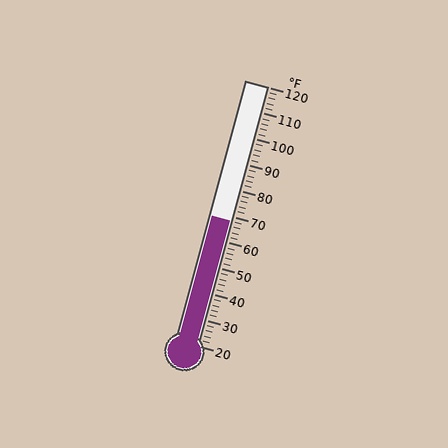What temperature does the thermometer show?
The thermometer shows approximately 68°F.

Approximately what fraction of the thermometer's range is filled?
The thermometer is filled to approximately 50% of its range.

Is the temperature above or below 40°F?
The temperature is above 40°F.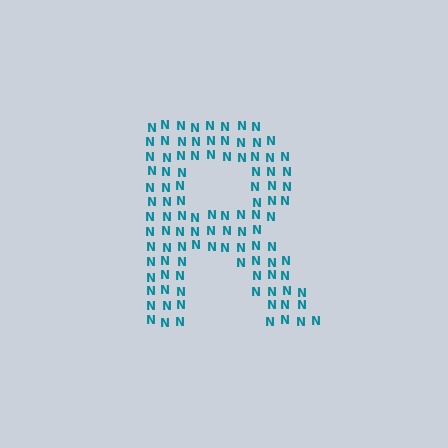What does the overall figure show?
The overall figure shows the letter R.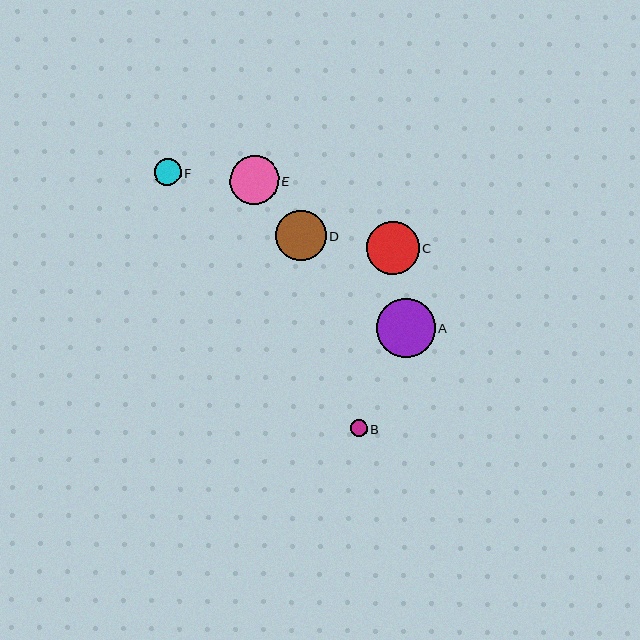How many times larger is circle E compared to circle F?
Circle E is approximately 1.8 times the size of circle F.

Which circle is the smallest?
Circle B is the smallest with a size of approximately 16 pixels.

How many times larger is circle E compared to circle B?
Circle E is approximately 3.0 times the size of circle B.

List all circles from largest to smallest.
From largest to smallest: A, C, D, E, F, B.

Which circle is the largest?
Circle A is the largest with a size of approximately 59 pixels.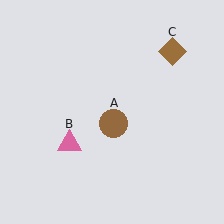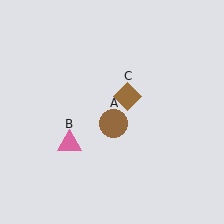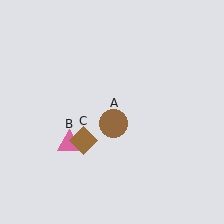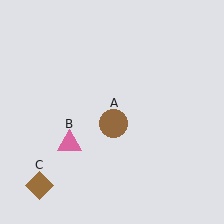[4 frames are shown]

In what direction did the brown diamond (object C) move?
The brown diamond (object C) moved down and to the left.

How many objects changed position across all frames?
1 object changed position: brown diamond (object C).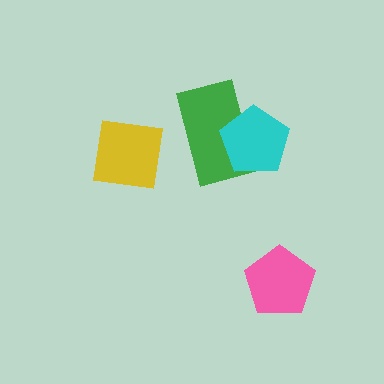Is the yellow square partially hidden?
No, no other shape covers it.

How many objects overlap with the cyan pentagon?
1 object overlaps with the cyan pentagon.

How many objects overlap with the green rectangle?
1 object overlaps with the green rectangle.